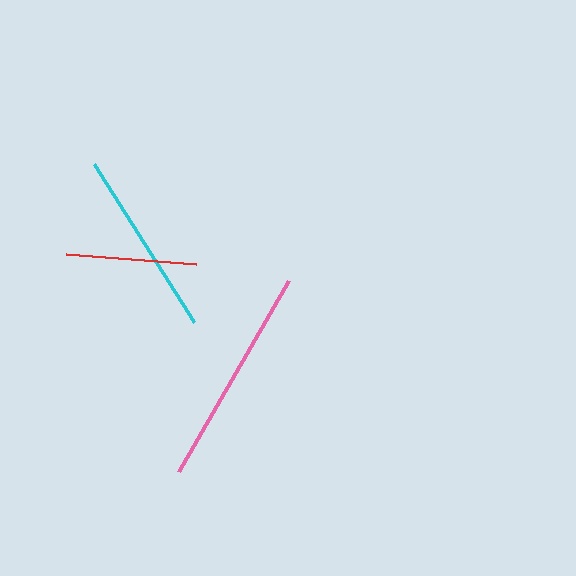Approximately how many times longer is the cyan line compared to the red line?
The cyan line is approximately 1.4 times the length of the red line.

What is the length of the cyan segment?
The cyan segment is approximately 187 pixels long.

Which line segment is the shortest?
The red line is the shortest at approximately 130 pixels.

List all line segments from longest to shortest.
From longest to shortest: pink, cyan, red.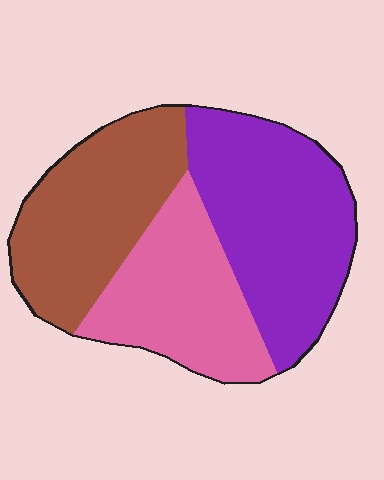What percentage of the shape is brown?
Brown covers roughly 30% of the shape.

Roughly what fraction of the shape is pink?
Pink covers about 30% of the shape.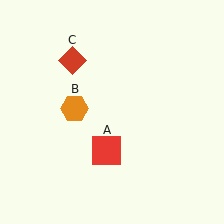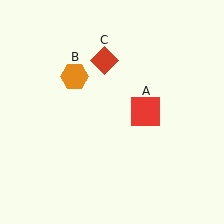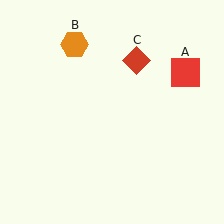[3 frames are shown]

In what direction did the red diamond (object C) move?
The red diamond (object C) moved right.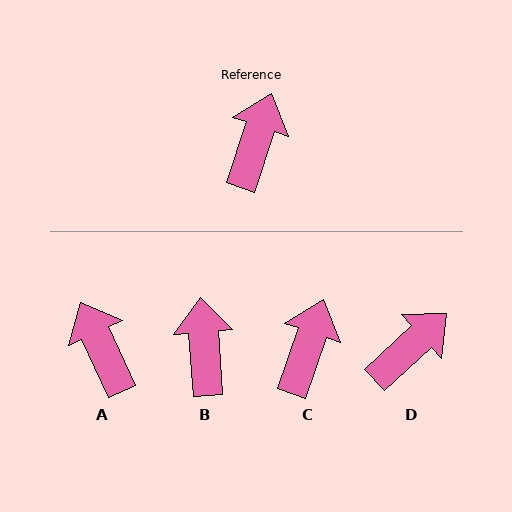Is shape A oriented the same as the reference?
No, it is off by about 44 degrees.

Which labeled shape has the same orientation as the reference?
C.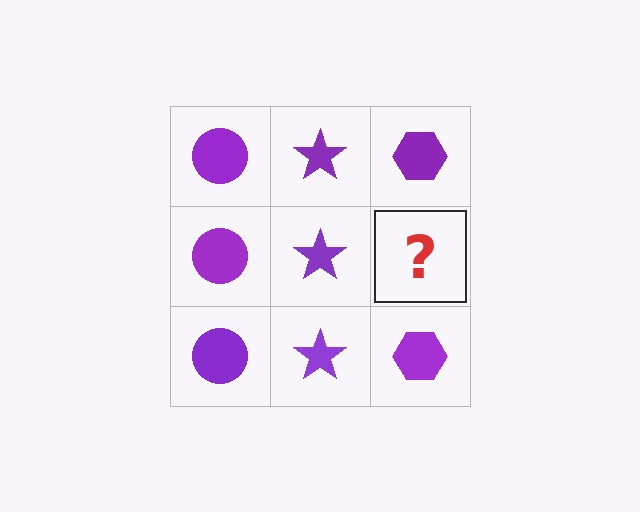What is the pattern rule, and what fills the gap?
The rule is that each column has a consistent shape. The gap should be filled with a purple hexagon.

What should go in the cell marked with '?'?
The missing cell should contain a purple hexagon.